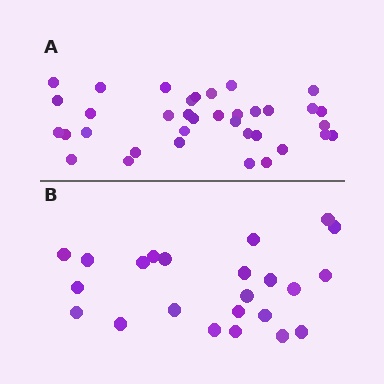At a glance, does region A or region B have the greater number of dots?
Region A (the top region) has more dots.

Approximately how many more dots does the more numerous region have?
Region A has approximately 15 more dots than region B.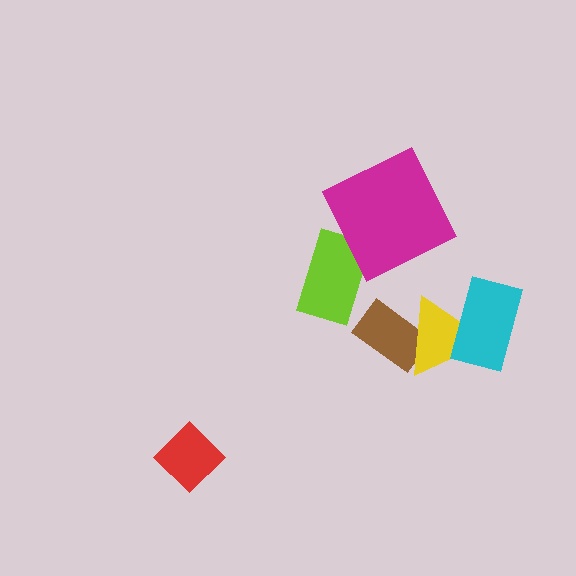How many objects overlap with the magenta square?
1 object overlaps with the magenta square.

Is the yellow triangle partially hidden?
Yes, it is partially covered by another shape.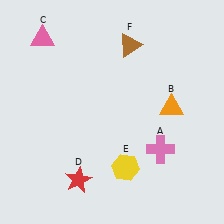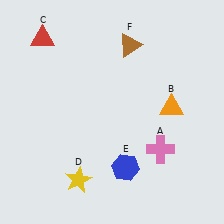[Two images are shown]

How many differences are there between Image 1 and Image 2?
There are 3 differences between the two images.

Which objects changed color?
C changed from pink to red. D changed from red to yellow. E changed from yellow to blue.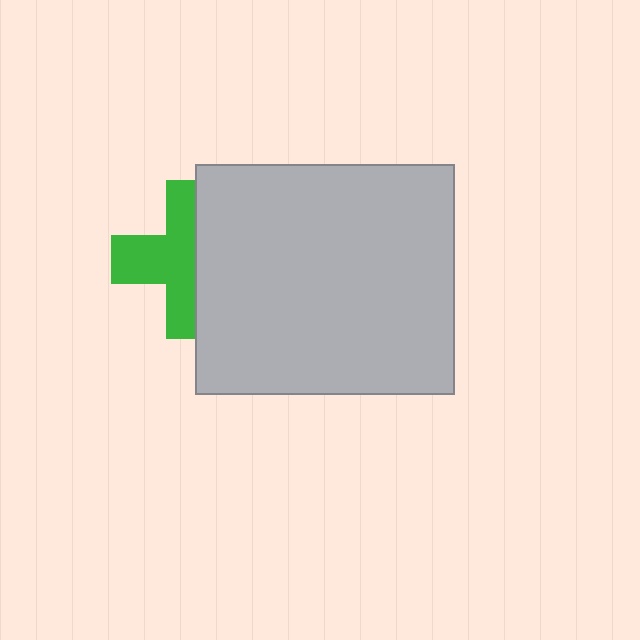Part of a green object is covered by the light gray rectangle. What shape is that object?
It is a cross.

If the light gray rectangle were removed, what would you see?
You would see the complete green cross.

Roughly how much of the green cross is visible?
About half of it is visible (roughly 56%).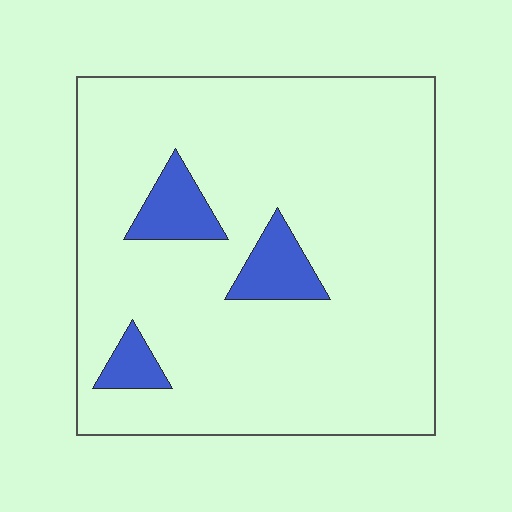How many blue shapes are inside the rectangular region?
3.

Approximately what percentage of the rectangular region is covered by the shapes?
Approximately 10%.